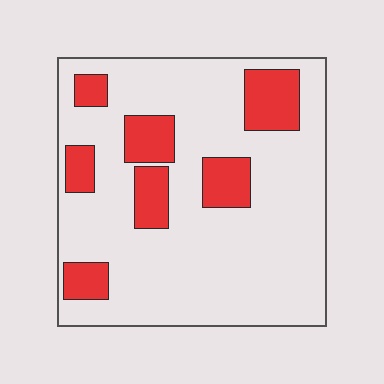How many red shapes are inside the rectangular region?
7.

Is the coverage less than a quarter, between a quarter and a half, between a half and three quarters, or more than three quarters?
Less than a quarter.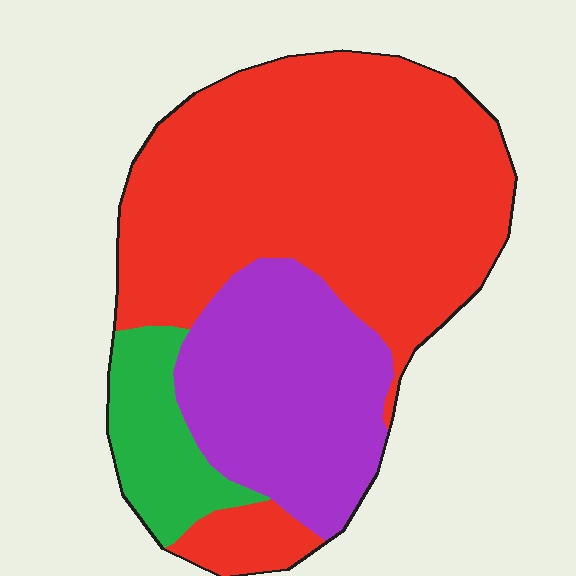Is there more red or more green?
Red.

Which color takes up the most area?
Red, at roughly 60%.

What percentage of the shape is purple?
Purple takes up about one quarter (1/4) of the shape.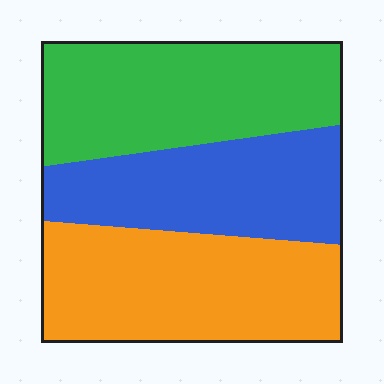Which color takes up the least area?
Blue, at roughly 30%.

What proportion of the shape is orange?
Orange covers around 35% of the shape.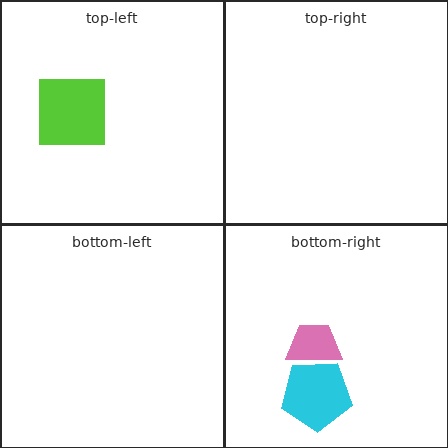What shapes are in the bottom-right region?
The cyan pentagon, the pink trapezoid.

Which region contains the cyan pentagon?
The bottom-right region.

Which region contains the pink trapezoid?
The bottom-right region.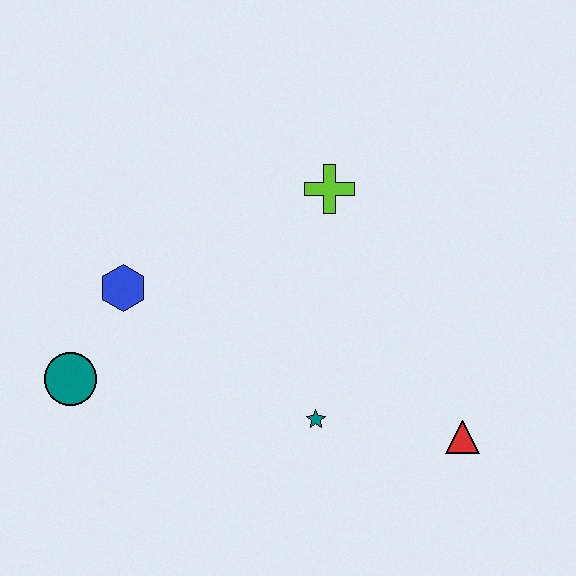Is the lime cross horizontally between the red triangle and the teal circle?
Yes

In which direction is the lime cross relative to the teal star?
The lime cross is above the teal star.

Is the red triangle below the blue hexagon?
Yes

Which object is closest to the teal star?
The red triangle is closest to the teal star.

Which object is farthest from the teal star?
The teal circle is farthest from the teal star.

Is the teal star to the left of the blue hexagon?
No